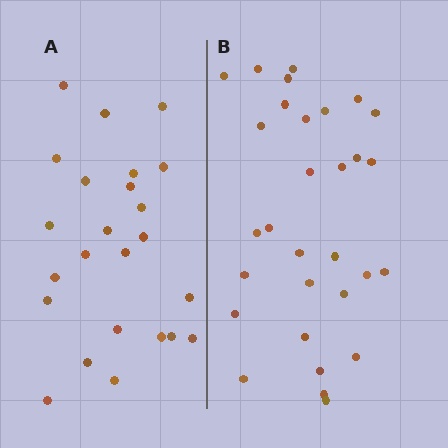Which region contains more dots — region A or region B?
Region B (the right region) has more dots.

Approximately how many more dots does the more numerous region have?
Region B has about 6 more dots than region A.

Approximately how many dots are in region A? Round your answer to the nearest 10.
About 20 dots. (The exact count is 24, which rounds to 20.)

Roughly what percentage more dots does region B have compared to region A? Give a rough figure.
About 25% more.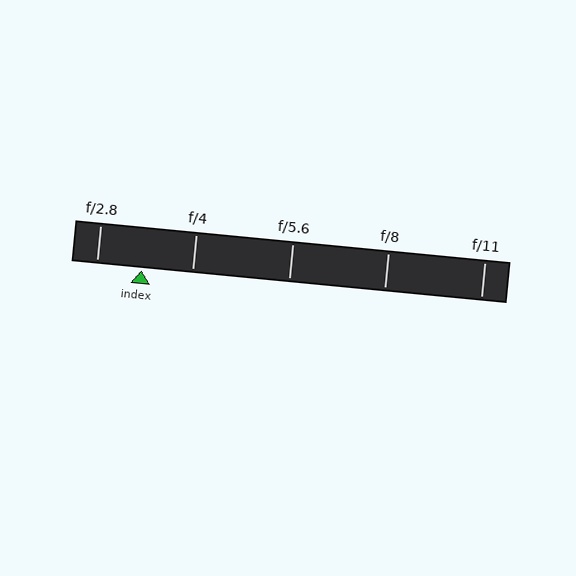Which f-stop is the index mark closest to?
The index mark is closest to f/2.8.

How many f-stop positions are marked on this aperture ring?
There are 5 f-stop positions marked.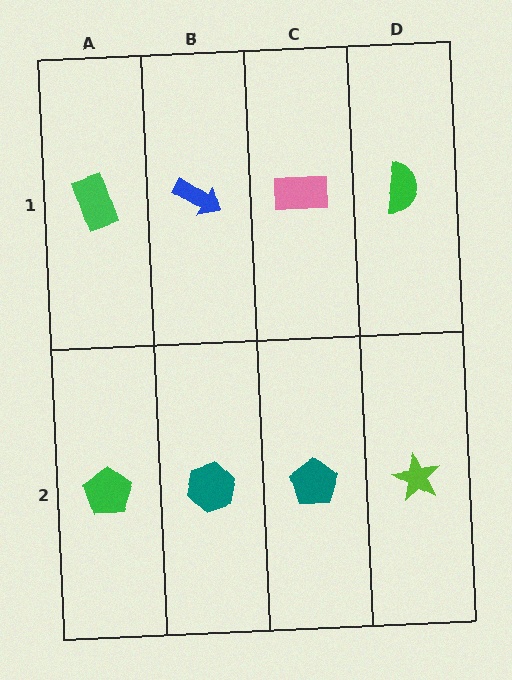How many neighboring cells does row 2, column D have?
2.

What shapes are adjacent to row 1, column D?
A lime star (row 2, column D), a pink rectangle (row 1, column C).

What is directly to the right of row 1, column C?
A green semicircle.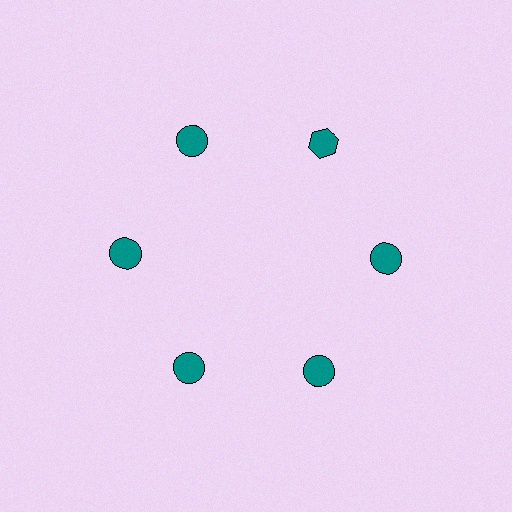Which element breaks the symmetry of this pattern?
The teal hexagon at roughly the 1 o'clock position breaks the symmetry. All other shapes are teal circles.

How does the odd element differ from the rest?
It has a different shape: hexagon instead of circle.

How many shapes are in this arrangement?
There are 6 shapes arranged in a ring pattern.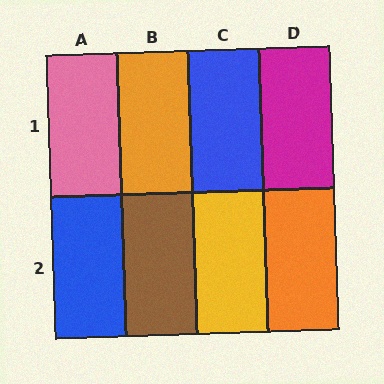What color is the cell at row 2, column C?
Yellow.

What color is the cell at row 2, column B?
Brown.